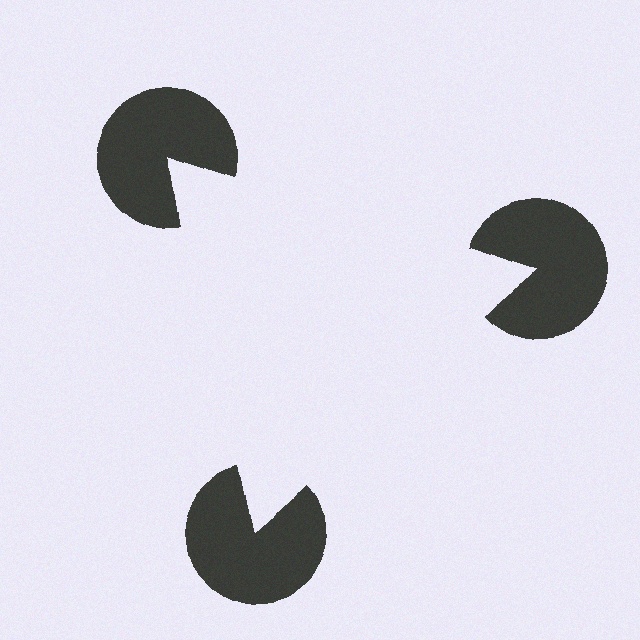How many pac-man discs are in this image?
There are 3 — one at each vertex of the illusory triangle.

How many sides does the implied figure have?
3 sides.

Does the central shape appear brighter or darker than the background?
It typically appears slightly brighter than the background, even though no actual brightness change is drawn.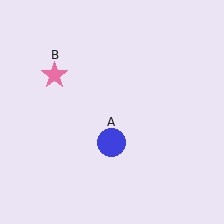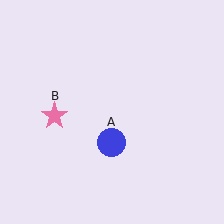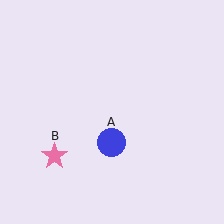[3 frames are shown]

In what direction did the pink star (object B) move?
The pink star (object B) moved down.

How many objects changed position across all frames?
1 object changed position: pink star (object B).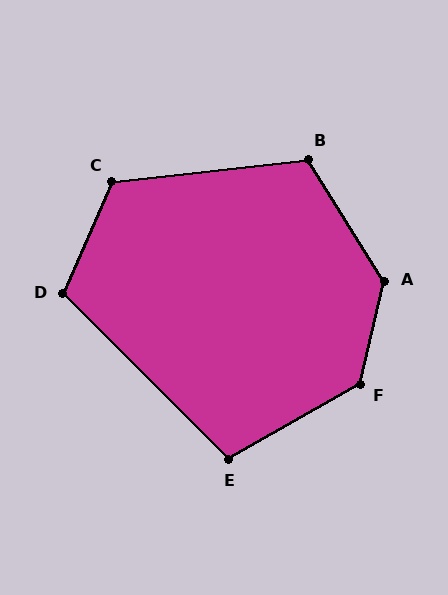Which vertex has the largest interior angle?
A, at approximately 134 degrees.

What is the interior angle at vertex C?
Approximately 120 degrees (obtuse).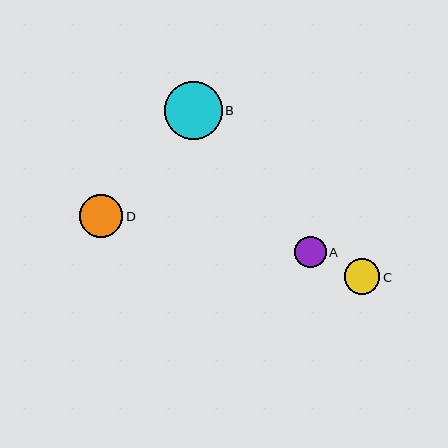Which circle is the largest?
Circle B is the largest with a size of approximately 58 pixels.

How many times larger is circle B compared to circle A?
Circle B is approximately 1.8 times the size of circle A.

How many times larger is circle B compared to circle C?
Circle B is approximately 1.6 times the size of circle C.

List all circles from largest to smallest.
From largest to smallest: B, D, C, A.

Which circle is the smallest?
Circle A is the smallest with a size of approximately 31 pixels.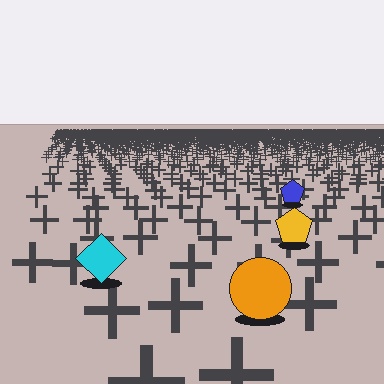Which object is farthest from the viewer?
The blue pentagon is farthest from the viewer. It appears smaller and the ground texture around it is denser.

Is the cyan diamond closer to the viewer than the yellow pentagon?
Yes. The cyan diamond is closer — you can tell from the texture gradient: the ground texture is coarser near it.